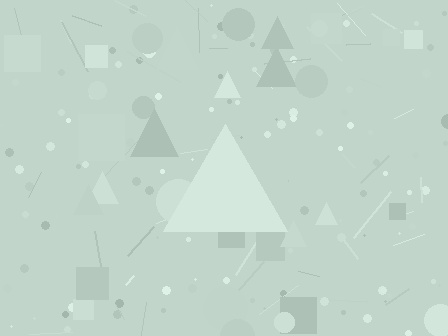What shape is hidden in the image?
A triangle is hidden in the image.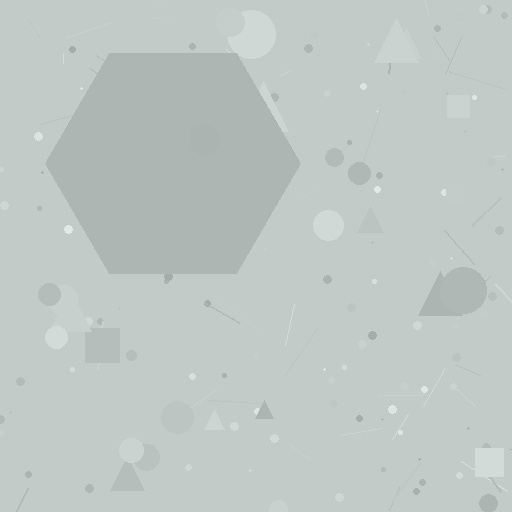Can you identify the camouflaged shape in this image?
The camouflaged shape is a hexagon.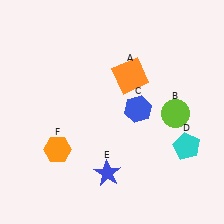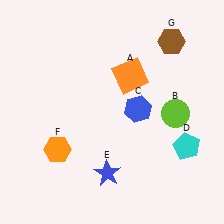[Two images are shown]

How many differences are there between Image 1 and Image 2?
There is 1 difference between the two images.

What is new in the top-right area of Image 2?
A brown hexagon (G) was added in the top-right area of Image 2.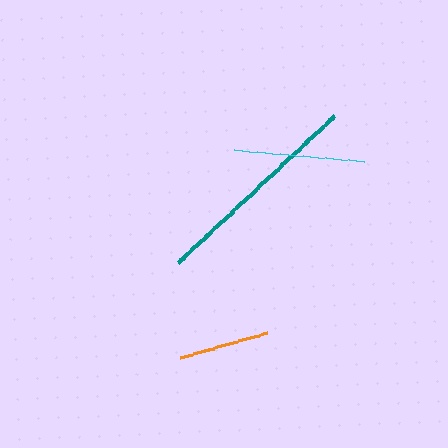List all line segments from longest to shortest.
From longest to shortest: teal, cyan, orange.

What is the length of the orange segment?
The orange segment is approximately 91 pixels long.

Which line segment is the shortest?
The orange line is the shortest at approximately 91 pixels.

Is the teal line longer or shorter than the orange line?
The teal line is longer than the orange line.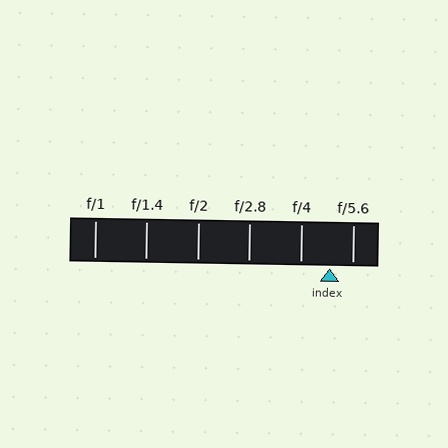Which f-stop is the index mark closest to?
The index mark is closest to f/5.6.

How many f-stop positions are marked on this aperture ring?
There are 6 f-stop positions marked.